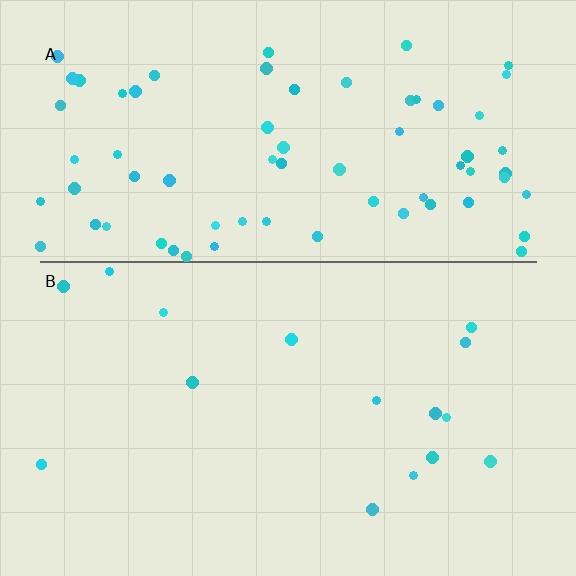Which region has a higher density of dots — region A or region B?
A (the top).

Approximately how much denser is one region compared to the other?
Approximately 4.5× — region A over region B.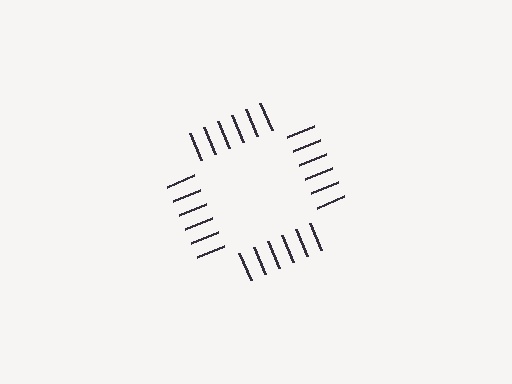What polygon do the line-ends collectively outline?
An illusory square — the line segments terminate on its edges but no continuous stroke is drawn.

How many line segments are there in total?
24 — 6 along each of the 4 edges.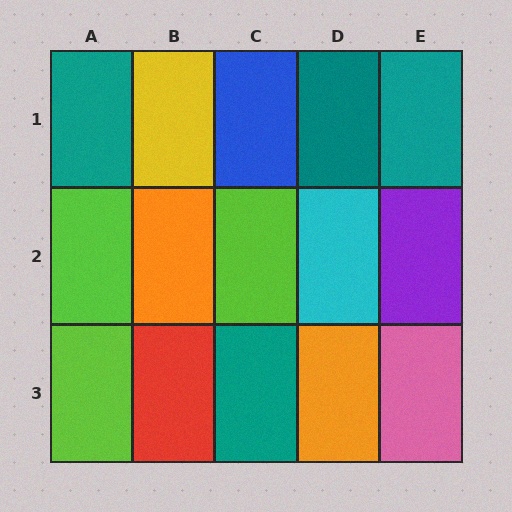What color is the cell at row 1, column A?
Teal.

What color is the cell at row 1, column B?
Yellow.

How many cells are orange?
2 cells are orange.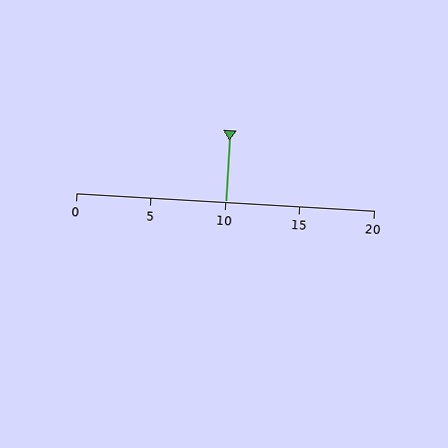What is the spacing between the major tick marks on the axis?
The major ticks are spaced 5 apart.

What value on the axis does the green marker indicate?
The marker indicates approximately 10.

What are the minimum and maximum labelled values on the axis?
The axis runs from 0 to 20.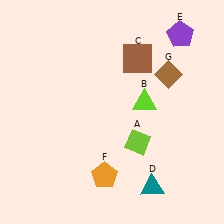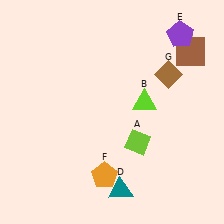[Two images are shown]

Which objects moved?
The objects that moved are: the brown square (C), the teal triangle (D).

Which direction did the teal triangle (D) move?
The teal triangle (D) moved left.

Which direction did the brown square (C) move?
The brown square (C) moved right.